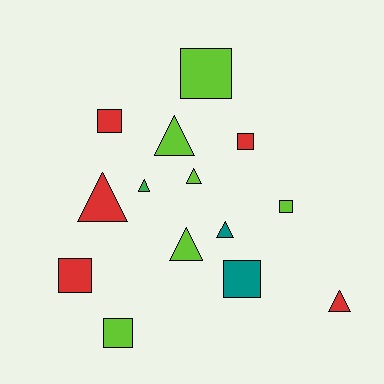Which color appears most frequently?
Lime, with 6 objects.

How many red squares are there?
There are 3 red squares.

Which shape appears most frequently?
Triangle, with 7 objects.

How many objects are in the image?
There are 14 objects.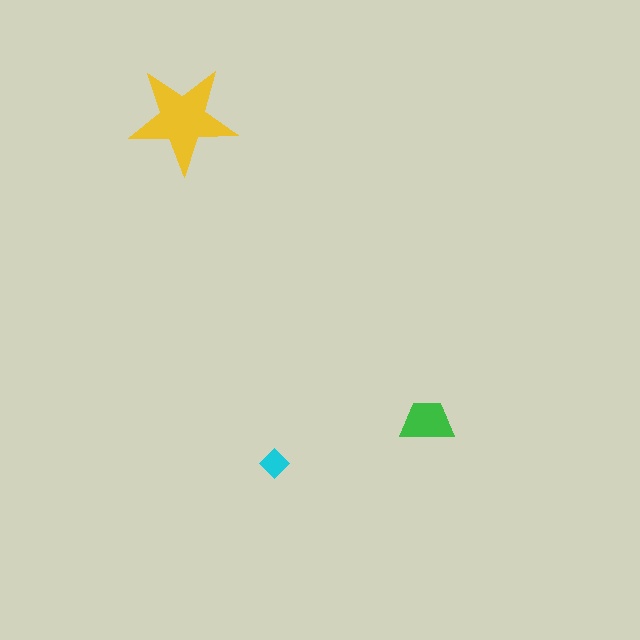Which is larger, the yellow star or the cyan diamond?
The yellow star.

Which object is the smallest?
The cyan diamond.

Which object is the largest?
The yellow star.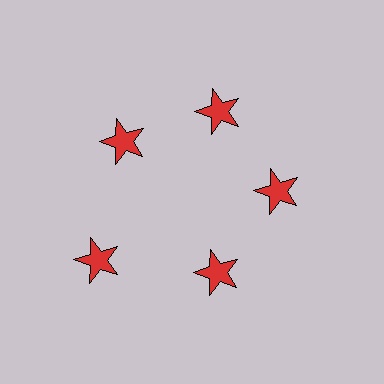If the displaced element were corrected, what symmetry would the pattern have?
It would have 5-fold rotational symmetry — the pattern would map onto itself every 72 degrees.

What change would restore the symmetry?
The symmetry would be restored by moving it inward, back onto the ring so that all 5 stars sit at equal angles and equal distance from the center.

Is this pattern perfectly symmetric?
No. The 5 red stars are arranged in a ring, but one element near the 8 o'clock position is pushed outward from the center, breaking the 5-fold rotational symmetry.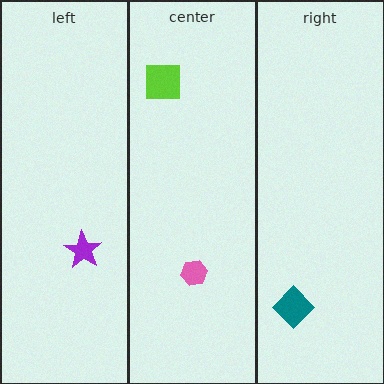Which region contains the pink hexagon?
The center region.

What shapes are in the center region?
The lime square, the pink hexagon.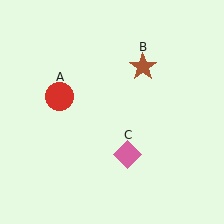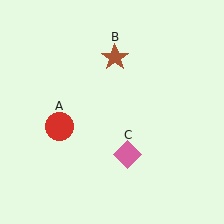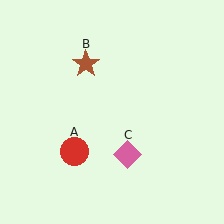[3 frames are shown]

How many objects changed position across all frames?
2 objects changed position: red circle (object A), brown star (object B).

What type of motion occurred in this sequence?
The red circle (object A), brown star (object B) rotated counterclockwise around the center of the scene.